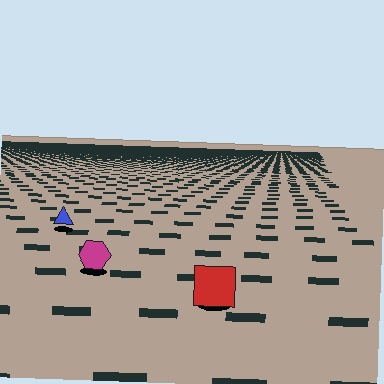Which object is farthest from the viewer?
The blue triangle is farthest from the viewer. It appears smaller and the ground texture around it is denser.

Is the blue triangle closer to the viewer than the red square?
No. The red square is closer — you can tell from the texture gradient: the ground texture is coarser near it.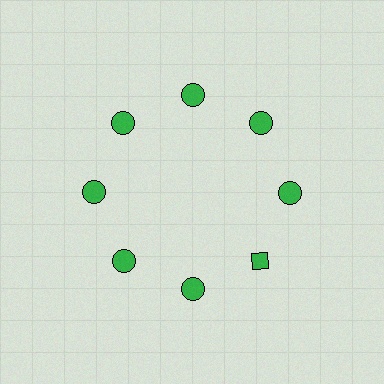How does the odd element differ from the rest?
It has a different shape: diamond instead of circle.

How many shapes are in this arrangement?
There are 8 shapes arranged in a ring pattern.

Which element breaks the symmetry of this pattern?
The green diamond at roughly the 4 o'clock position breaks the symmetry. All other shapes are green circles.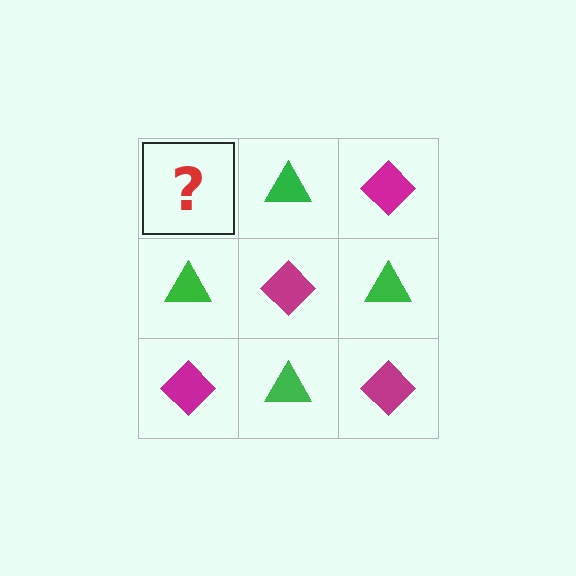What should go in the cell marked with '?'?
The missing cell should contain a magenta diamond.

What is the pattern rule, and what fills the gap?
The rule is that it alternates magenta diamond and green triangle in a checkerboard pattern. The gap should be filled with a magenta diamond.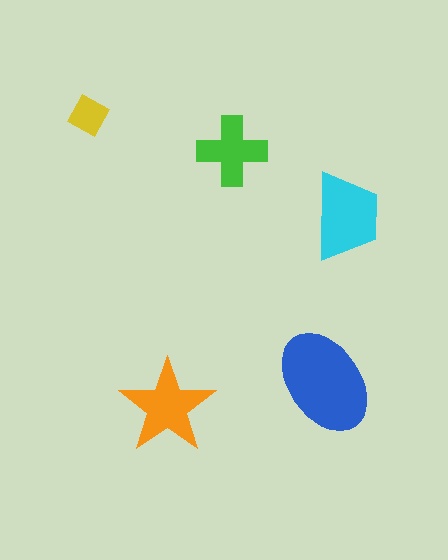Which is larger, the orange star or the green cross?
The orange star.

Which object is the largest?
The blue ellipse.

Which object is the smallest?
The yellow diamond.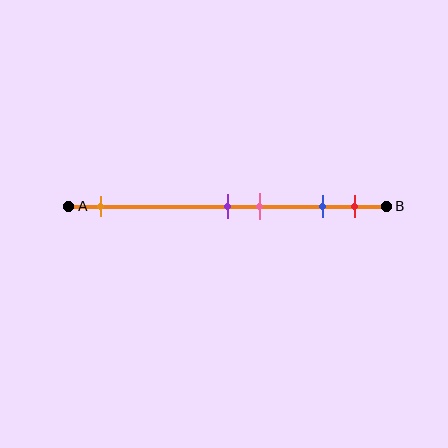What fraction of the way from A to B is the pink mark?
The pink mark is approximately 60% (0.6) of the way from A to B.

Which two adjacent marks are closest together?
The purple and pink marks are the closest adjacent pair.